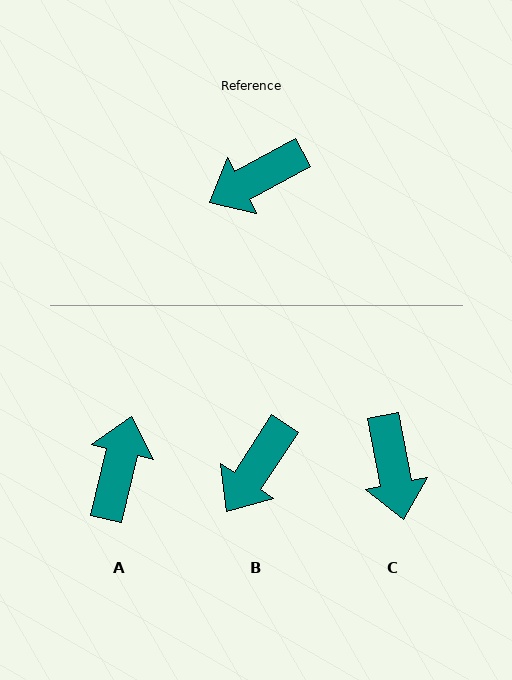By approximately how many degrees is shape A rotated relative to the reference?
Approximately 132 degrees clockwise.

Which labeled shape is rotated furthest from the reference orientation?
A, about 132 degrees away.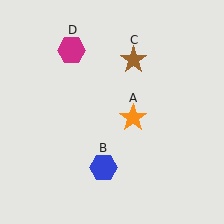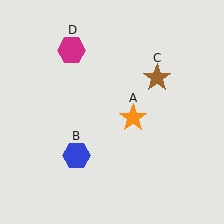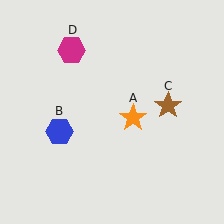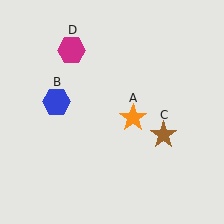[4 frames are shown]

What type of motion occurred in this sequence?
The blue hexagon (object B), brown star (object C) rotated clockwise around the center of the scene.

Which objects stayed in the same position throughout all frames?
Orange star (object A) and magenta hexagon (object D) remained stationary.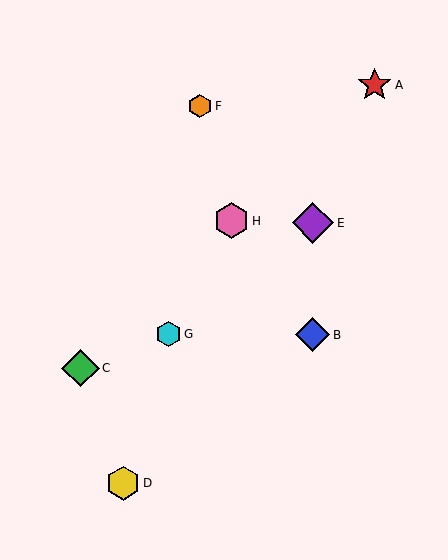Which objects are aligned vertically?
Objects B, E are aligned vertically.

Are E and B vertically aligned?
Yes, both are at x≈313.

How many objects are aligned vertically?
2 objects (B, E) are aligned vertically.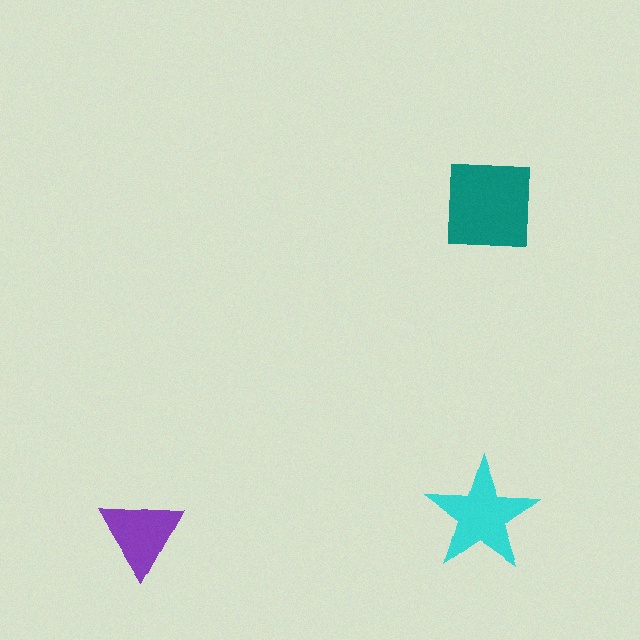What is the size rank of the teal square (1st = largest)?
1st.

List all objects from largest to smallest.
The teal square, the cyan star, the purple triangle.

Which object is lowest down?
The purple triangle is bottommost.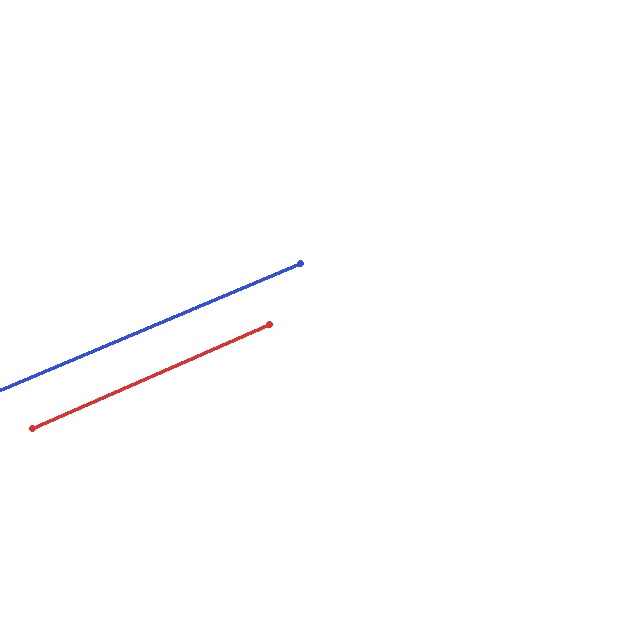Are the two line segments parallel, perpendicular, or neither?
Parallel — their directions differ by only 0.9°.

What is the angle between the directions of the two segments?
Approximately 1 degree.